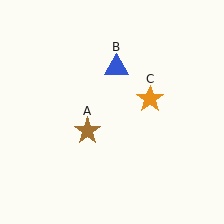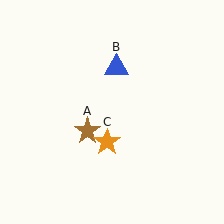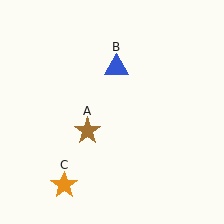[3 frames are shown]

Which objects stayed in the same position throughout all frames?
Brown star (object A) and blue triangle (object B) remained stationary.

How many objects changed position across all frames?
1 object changed position: orange star (object C).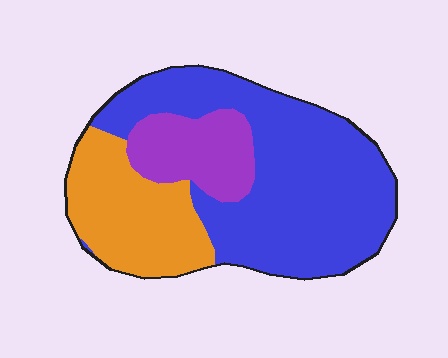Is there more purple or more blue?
Blue.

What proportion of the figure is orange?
Orange takes up about one quarter (1/4) of the figure.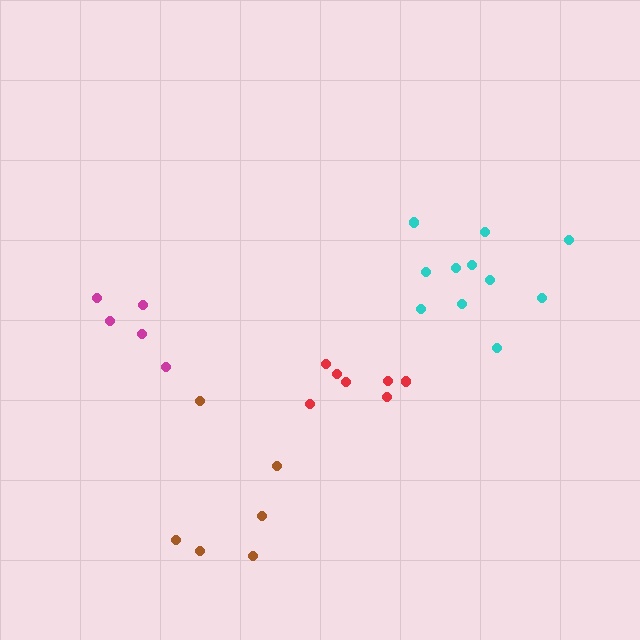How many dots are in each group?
Group 1: 5 dots, Group 2: 6 dots, Group 3: 11 dots, Group 4: 7 dots (29 total).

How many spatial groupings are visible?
There are 4 spatial groupings.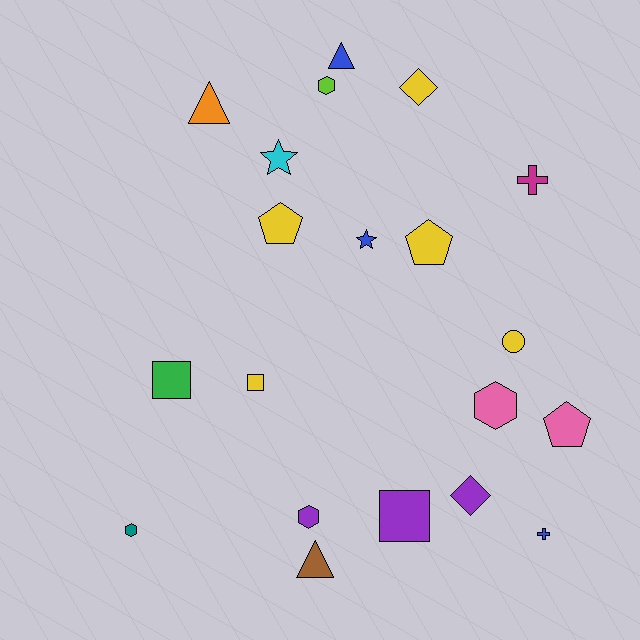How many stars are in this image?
There are 2 stars.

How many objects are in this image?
There are 20 objects.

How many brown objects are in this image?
There is 1 brown object.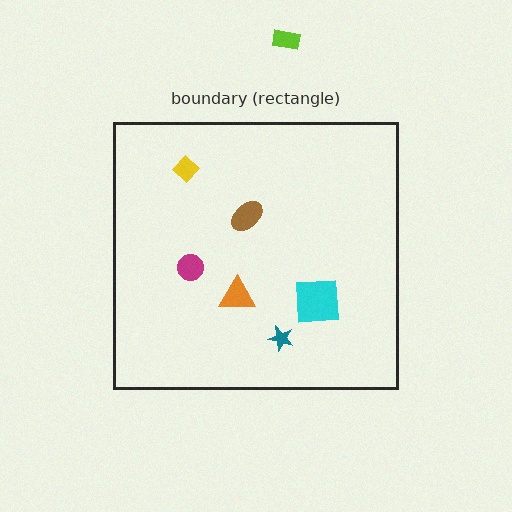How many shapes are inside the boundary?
6 inside, 1 outside.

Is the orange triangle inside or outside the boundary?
Inside.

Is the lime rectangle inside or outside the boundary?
Outside.